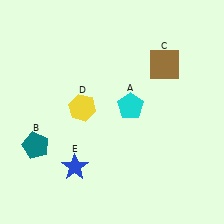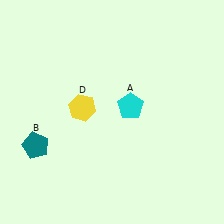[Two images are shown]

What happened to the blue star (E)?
The blue star (E) was removed in Image 2. It was in the bottom-left area of Image 1.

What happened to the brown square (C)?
The brown square (C) was removed in Image 2. It was in the top-right area of Image 1.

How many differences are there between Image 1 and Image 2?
There are 2 differences between the two images.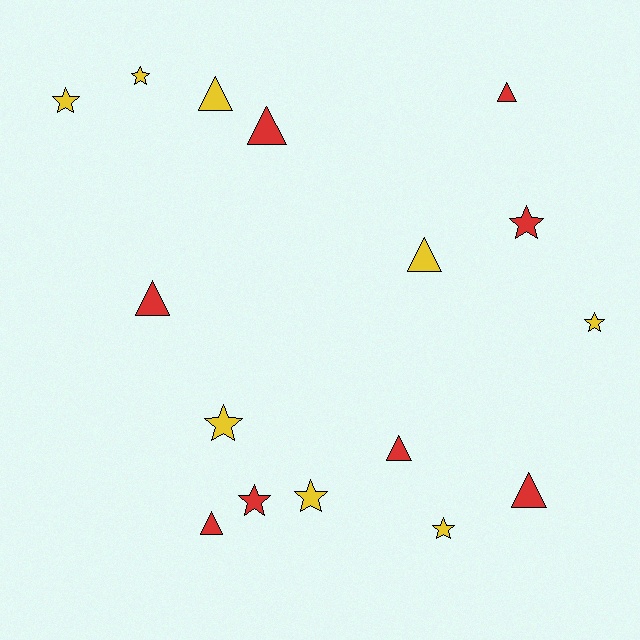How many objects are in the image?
There are 16 objects.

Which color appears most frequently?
Yellow, with 8 objects.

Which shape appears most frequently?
Triangle, with 8 objects.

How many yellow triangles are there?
There are 2 yellow triangles.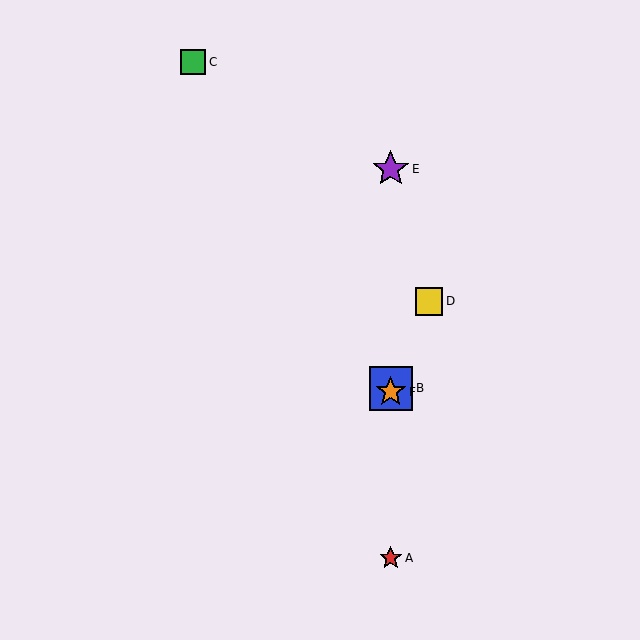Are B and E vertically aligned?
Yes, both are at x≈391.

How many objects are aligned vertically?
4 objects (A, B, E, F) are aligned vertically.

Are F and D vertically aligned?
No, F is at x≈391 and D is at x≈429.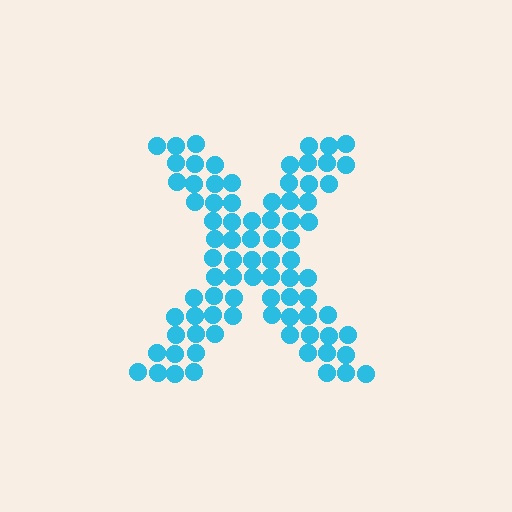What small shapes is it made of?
It is made of small circles.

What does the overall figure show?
The overall figure shows the letter X.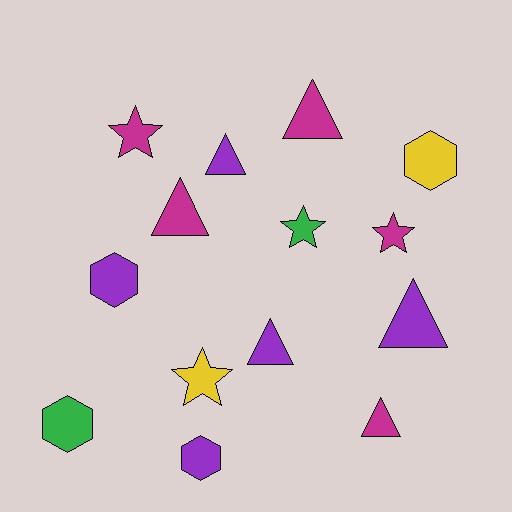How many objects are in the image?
There are 14 objects.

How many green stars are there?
There is 1 green star.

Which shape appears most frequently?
Triangle, with 6 objects.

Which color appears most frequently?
Purple, with 5 objects.